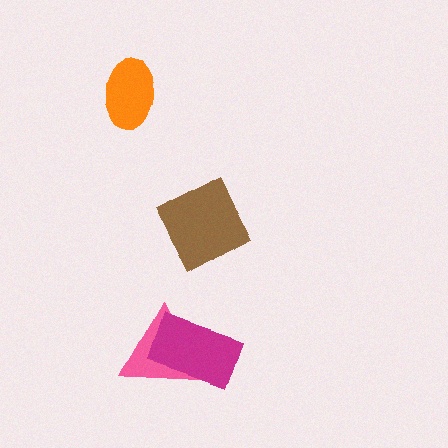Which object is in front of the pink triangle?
The magenta rectangle is in front of the pink triangle.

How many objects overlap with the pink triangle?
1 object overlaps with the pink triangle.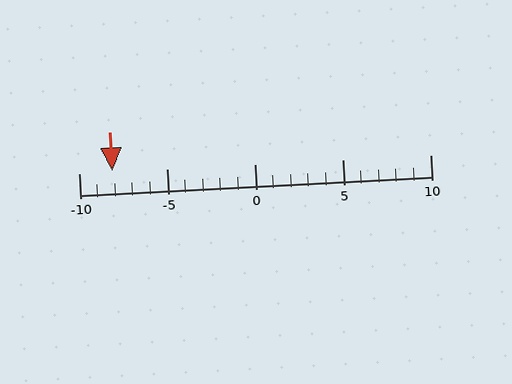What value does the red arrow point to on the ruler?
The red arrow points to approximately -8.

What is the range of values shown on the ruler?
The ruler shows values from -10 to 10.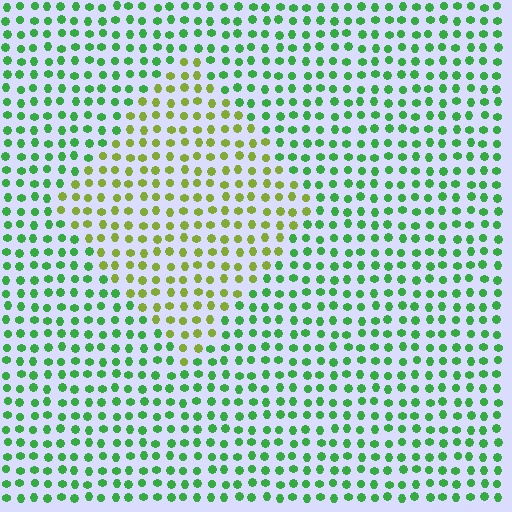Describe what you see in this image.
The image is filled with small green elements in a uniform arrangement. A diamond-shaped region is visible where the elements are tinted to a slightly different hue, forming a subtle color boundary.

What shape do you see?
I see a diamond.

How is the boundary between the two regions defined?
The boundary is defined purely by a slight shift in hue (about 45 degrees). Spacing, size, and orientation are identical on both sides.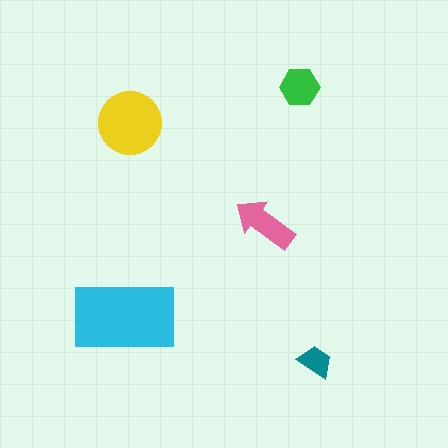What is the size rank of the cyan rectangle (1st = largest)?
1st.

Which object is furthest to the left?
The cyan rectangle is leftmost.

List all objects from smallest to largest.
The teal trapezoid, the green hexagon, the pink arrow, the yellow circle, the cyan rectangle.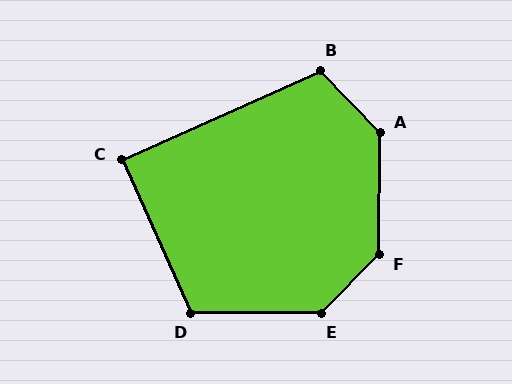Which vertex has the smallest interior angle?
C, at approximately 90 degrees.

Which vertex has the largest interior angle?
F, at approximately 136 degrees.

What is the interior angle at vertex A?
Approximately 136 degrees (obtuse).